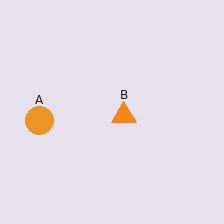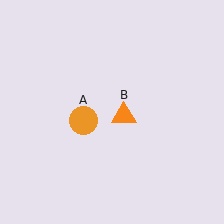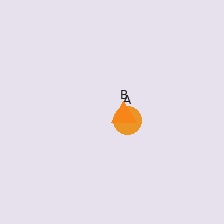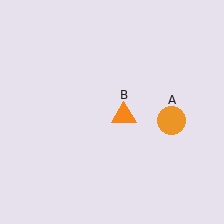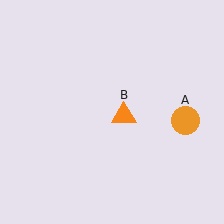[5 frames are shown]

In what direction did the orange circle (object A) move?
The orange circle (object A) moved right.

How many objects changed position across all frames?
1 object changed position: orange circle (object A).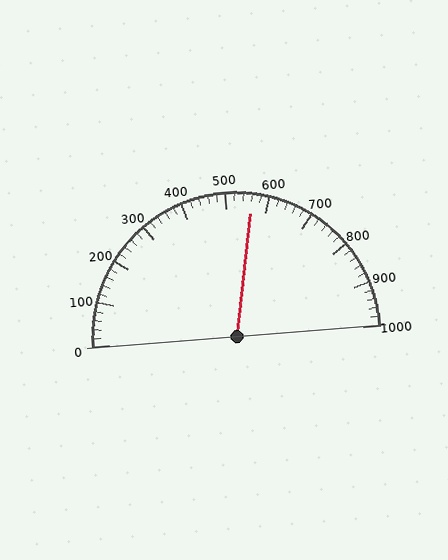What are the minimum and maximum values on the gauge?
The gauge ranges from 0 to 1000.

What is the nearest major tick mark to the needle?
The nearest major tick mark is 600.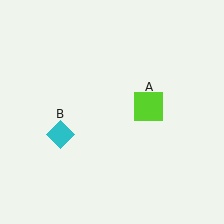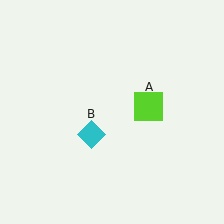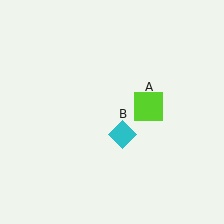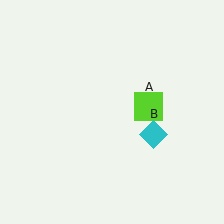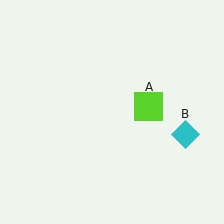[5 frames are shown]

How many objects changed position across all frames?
1 object changed position: cyan diamond (object B).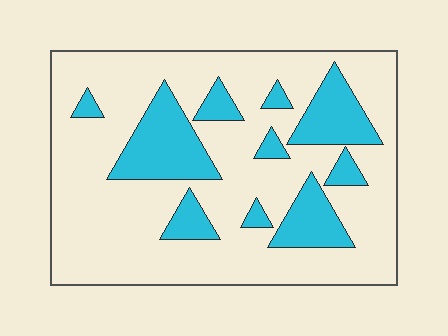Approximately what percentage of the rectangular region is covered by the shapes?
Approximately 25%.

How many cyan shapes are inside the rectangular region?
10.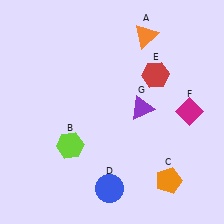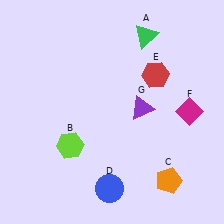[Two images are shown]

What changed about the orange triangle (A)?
In Image 1, A is orange. In Image 2, it changed to green.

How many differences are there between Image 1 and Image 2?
There is 1 difference between the two images.